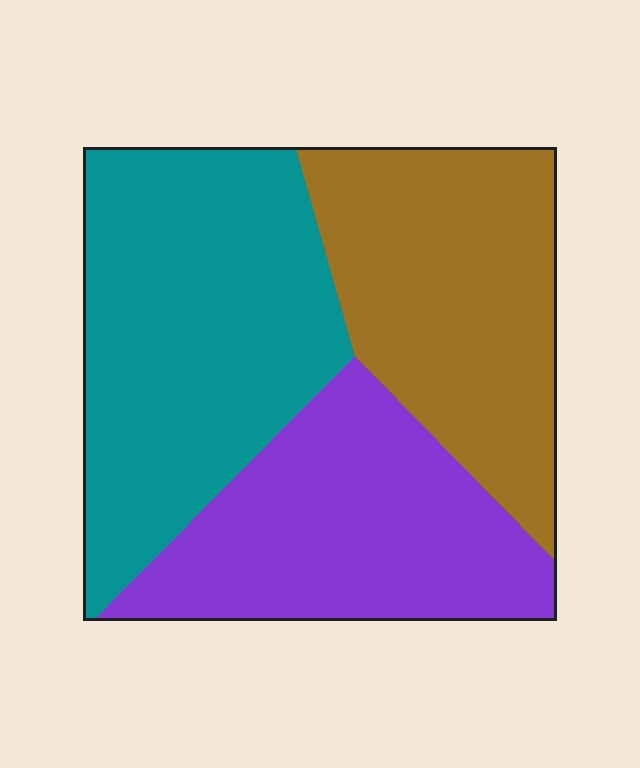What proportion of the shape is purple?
Purple covers about 30% of the shape.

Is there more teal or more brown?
Teal.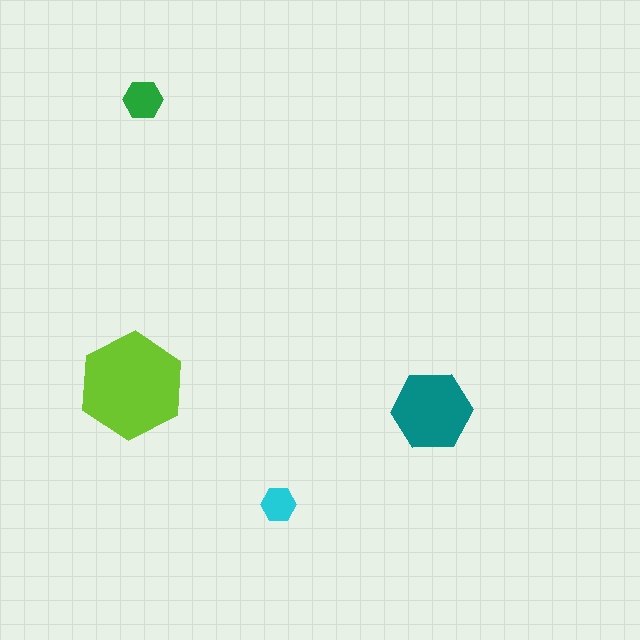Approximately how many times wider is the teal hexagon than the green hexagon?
About 2 times wider.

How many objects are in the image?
There are 4 objects in the image.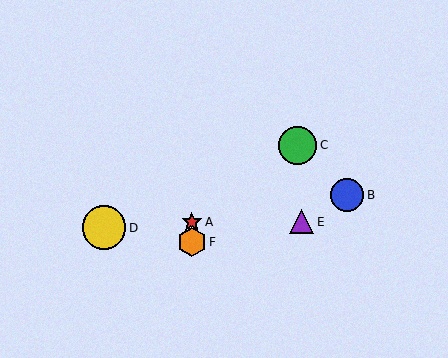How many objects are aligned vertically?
2 objects (A, F) are aligned vertically.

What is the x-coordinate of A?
Object A is at x≈192.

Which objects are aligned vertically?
Objects A, F are aligned vertically.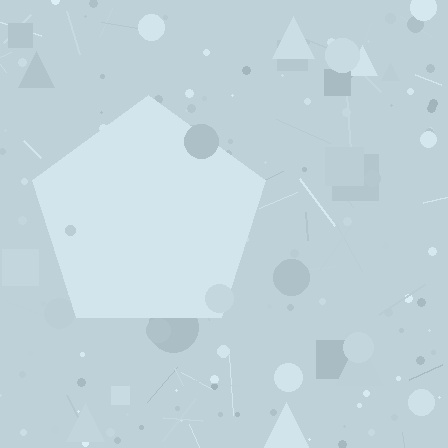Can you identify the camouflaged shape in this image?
The camouflaged shape is a pentagon.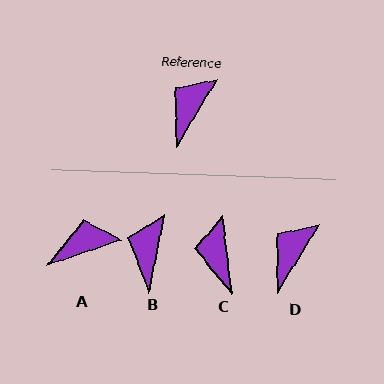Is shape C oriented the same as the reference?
No, it is off by about 38 degrees.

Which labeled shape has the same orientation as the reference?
D.